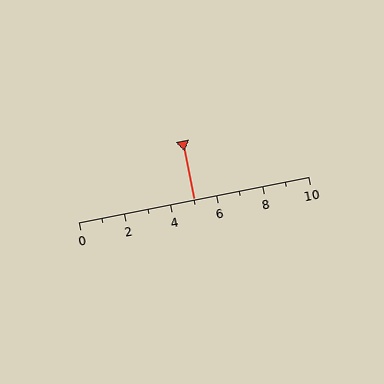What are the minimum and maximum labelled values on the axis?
The axis runs from 0 to 10.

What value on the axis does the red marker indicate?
The marker indicates approximately 5.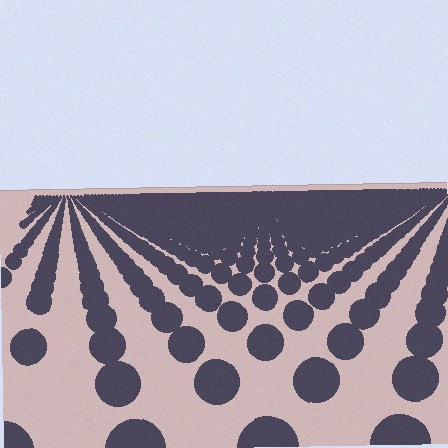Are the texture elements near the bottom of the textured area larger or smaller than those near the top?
Larger. Near the bottom, elements are closer to the viewer and appear at a bigger on-screen size.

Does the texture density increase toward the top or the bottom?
Density increases toward the top.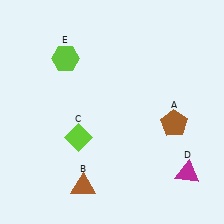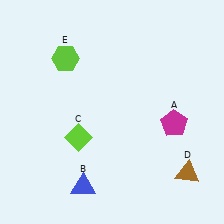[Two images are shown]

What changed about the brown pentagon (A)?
In Image 1, A is brown. In Image 2, it changed to magenta.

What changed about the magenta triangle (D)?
In Image 1, D is magenta. In Image 2, it changed to brown.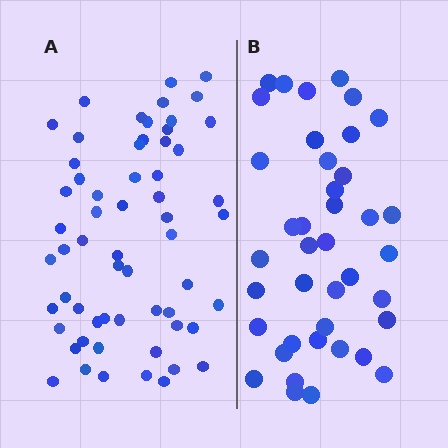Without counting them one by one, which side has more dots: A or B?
Region A (the left region) has more dots.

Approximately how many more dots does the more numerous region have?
Region A has approximately 20 more dots than region B.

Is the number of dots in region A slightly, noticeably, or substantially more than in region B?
Region A has substantially more. The ratio is roughly 1.5 to 1.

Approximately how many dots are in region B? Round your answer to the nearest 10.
About 40 dots.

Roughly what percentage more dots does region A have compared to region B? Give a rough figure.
About 50% more.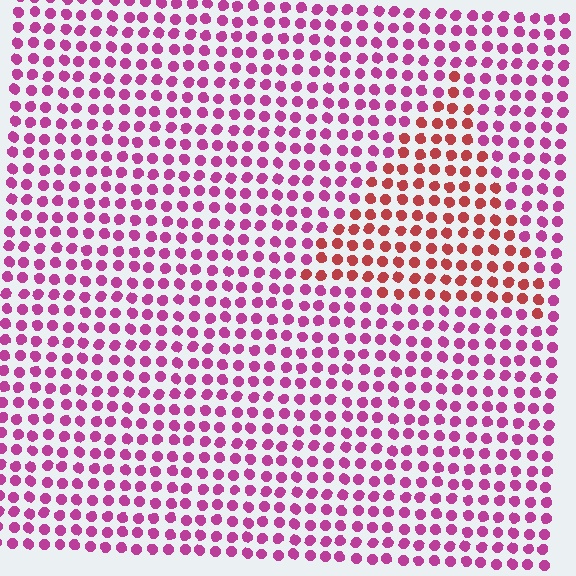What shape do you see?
I see a triangle.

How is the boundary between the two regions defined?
The boundary is defined purely by a slight shift in hue (about 40 degrees). Spacing, size, and orientation are identical on both sides.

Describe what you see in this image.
The image is filled with small magenta elements in a uniform arrangement. A triangle-shaped region is visible where the elements are tinted to a slightly different hue, forming a subtle color boundary.